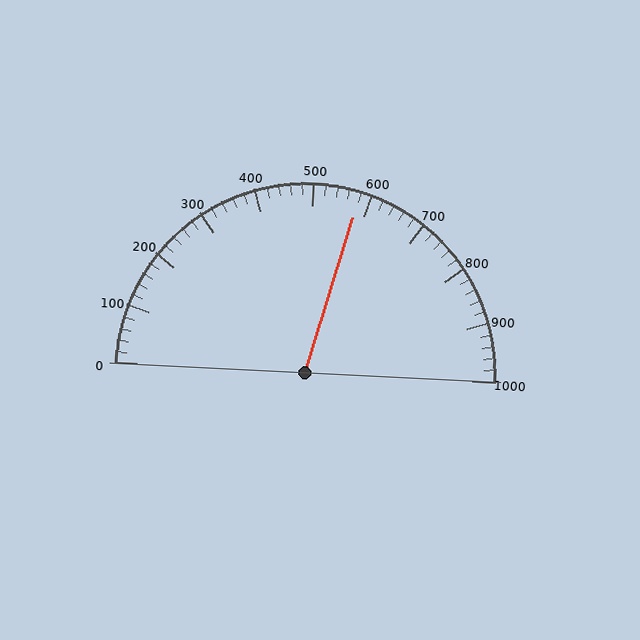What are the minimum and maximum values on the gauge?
The gauge ranges from 0 to 1000.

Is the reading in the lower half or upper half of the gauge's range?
The reading is in the upper half of the range (0 to 1000).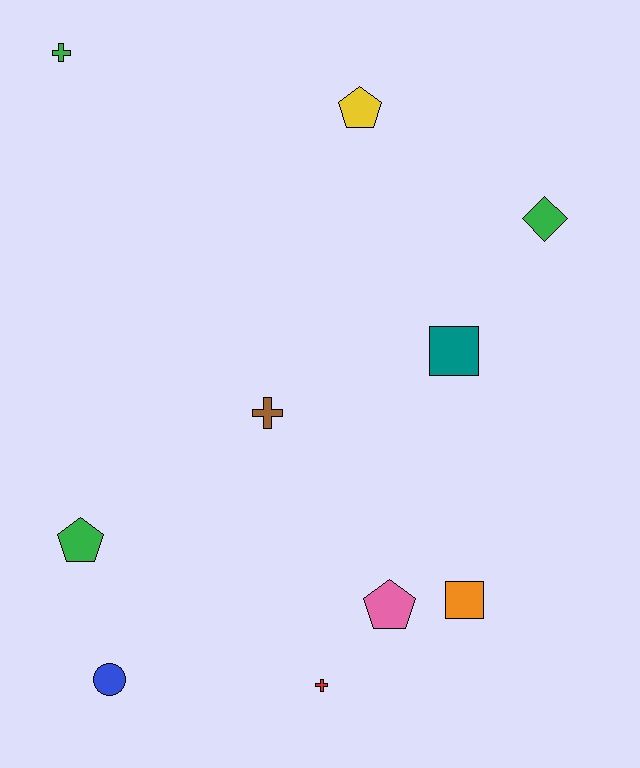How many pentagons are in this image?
There are 3 pentagons.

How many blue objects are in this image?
There is 1 blue object.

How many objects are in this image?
There are 10 objects.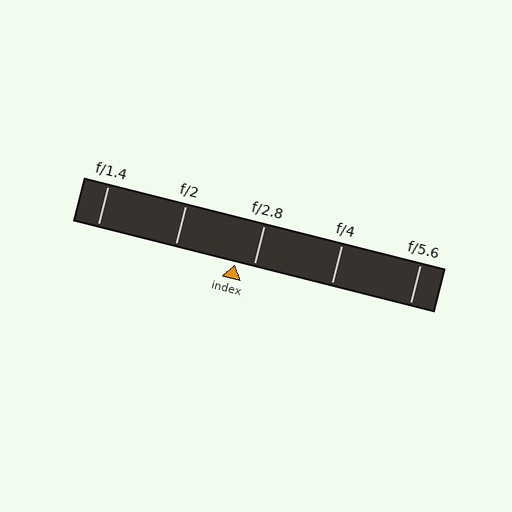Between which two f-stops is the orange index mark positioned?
The index mark is between f/2 and f/2.8.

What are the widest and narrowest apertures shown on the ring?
The widest aperture shown is f/1.4 and the narrowest is f/5.6.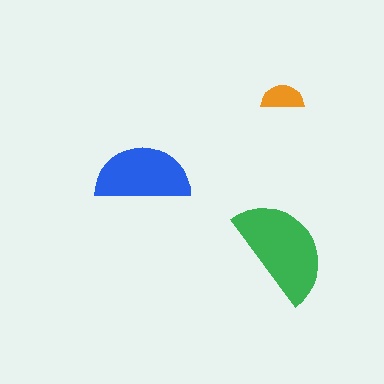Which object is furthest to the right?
The green semicircle is rightmost.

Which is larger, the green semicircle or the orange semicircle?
The green one.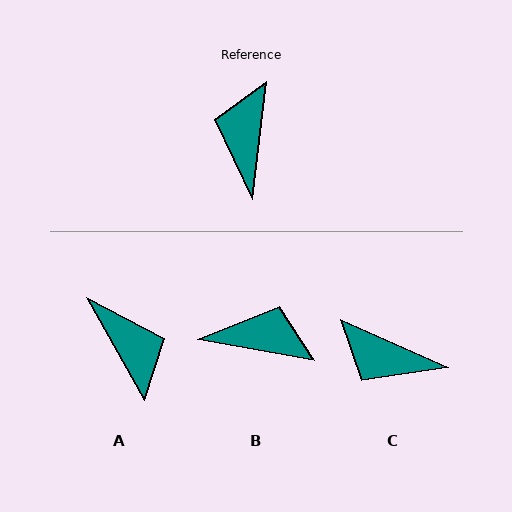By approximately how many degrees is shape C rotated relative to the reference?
Approximately 73 degrees counter-clockwise.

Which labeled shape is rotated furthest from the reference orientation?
A, about 144 degrees away.